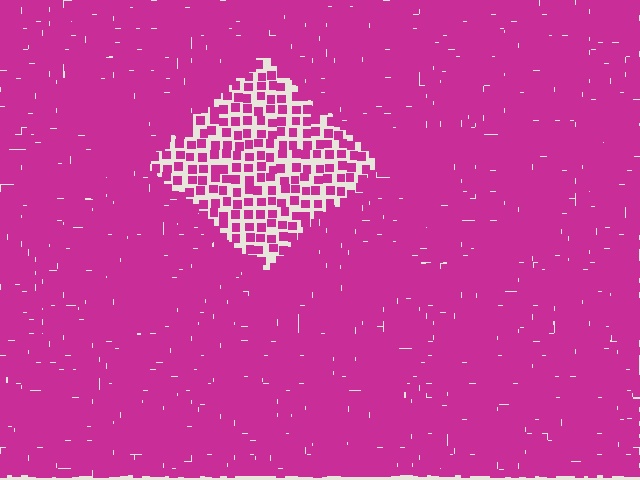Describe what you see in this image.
The image contains small magenta elements arranged at two different densities. A diamond-shaped region is visible where the elements are less densely packed than the surrounding area.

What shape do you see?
I see a diamond.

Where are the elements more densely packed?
The elements are more densely packed outside the diamond boundary.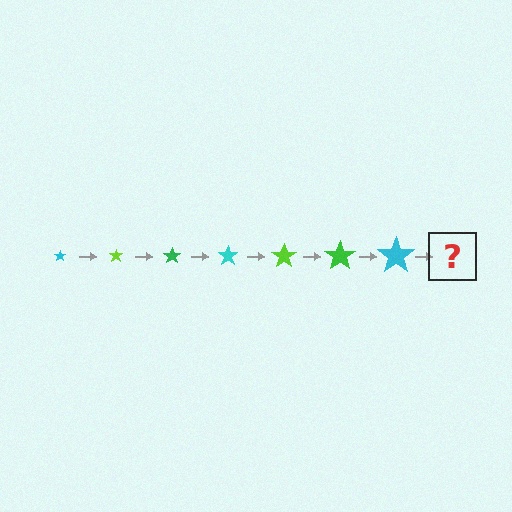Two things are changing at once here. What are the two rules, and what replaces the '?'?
The two rules are that the star grows larger each step and the color cycles through cyan, lime, and green. The '?' should be a lime star, larger than the previous one.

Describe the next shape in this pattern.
It should be a lime star, larger than the previous one.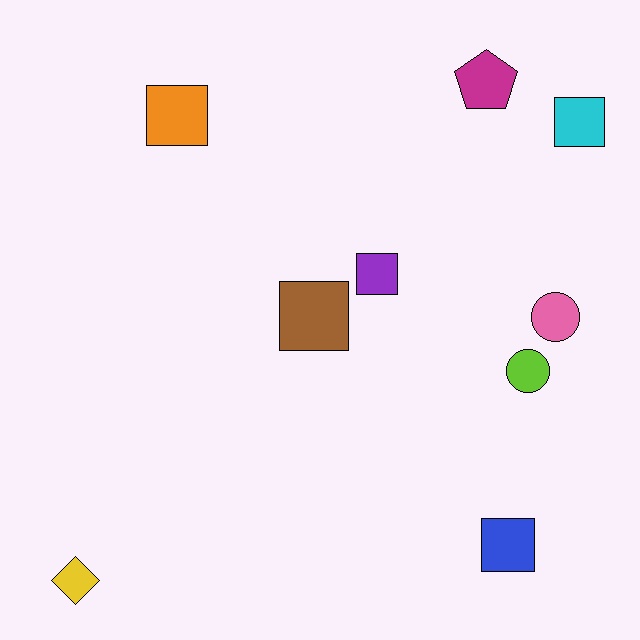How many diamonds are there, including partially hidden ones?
There is 1 diamond.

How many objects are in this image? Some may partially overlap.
There are 9 objects.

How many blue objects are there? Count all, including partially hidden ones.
There is 1 blue object.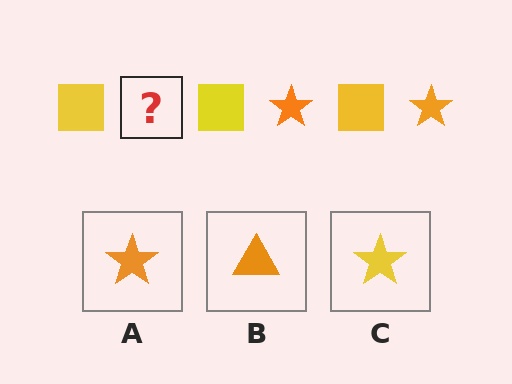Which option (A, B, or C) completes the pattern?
A.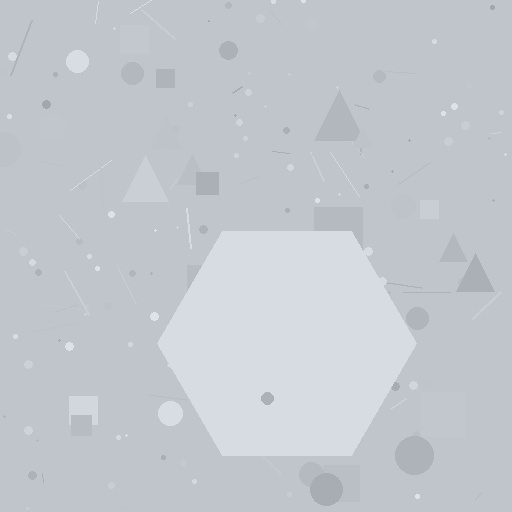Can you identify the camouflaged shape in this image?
The camouflaged shape is a hexagon.